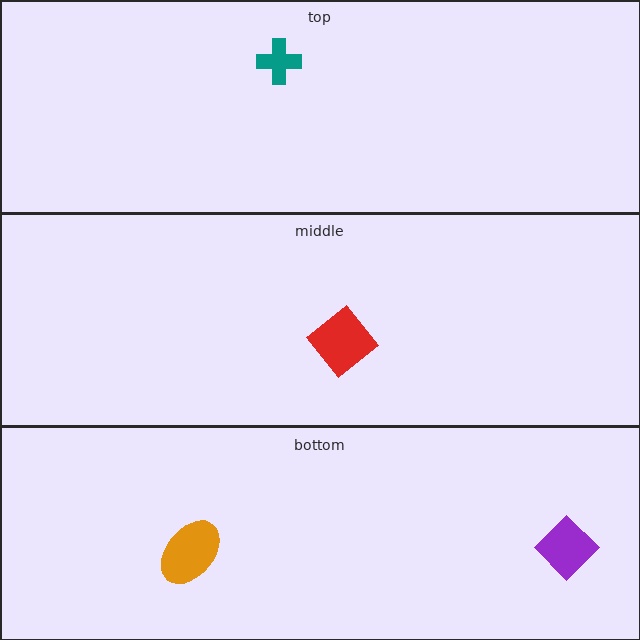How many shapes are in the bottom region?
2.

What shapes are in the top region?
The teal cross.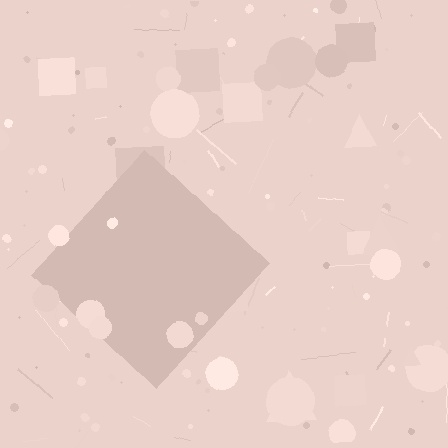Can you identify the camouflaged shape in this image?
The camouflaged shape is a diamond.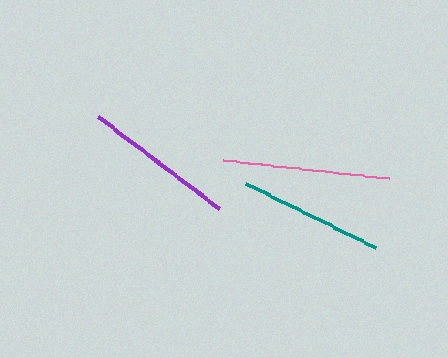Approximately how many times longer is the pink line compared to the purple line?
The pink line is approximately 1.1 times the length of the purple line.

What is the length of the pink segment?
The pink segment is approximately 168 pixels long.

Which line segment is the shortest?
The teal line is the shortest at approximately 145 pixels.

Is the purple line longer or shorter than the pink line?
The pink line is longer than the purple line.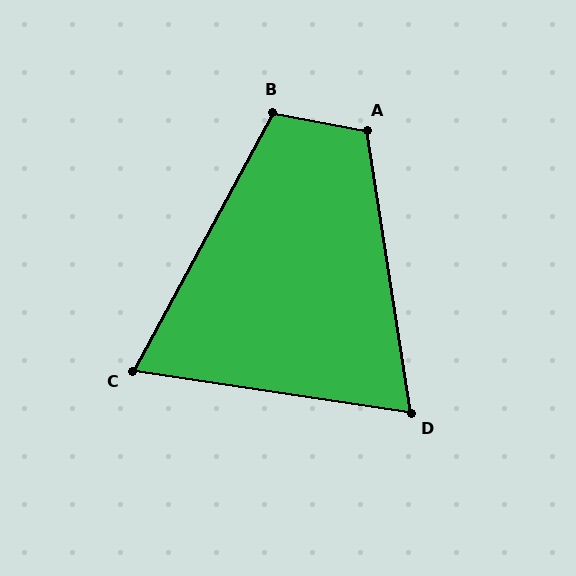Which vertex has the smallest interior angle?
C, at approximately 70 degrees.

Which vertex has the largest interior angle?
A, at approximately 110 degrees.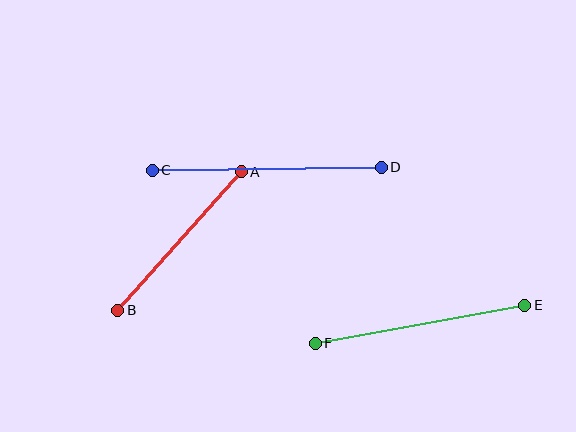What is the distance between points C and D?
The distance is approximately 229 pixels.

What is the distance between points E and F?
The distance is approximately 213 pixels.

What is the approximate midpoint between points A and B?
The midpoint is at approximately (179, 241) pixels.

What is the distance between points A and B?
The distance is approximately 185 pixels.